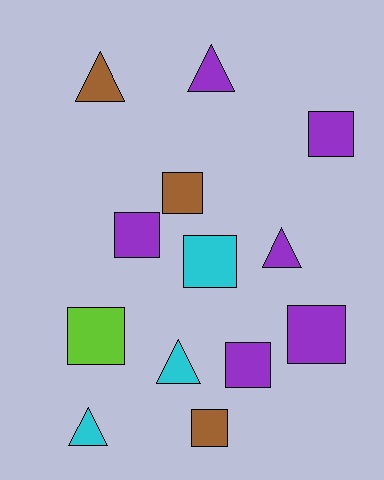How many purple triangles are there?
There are 2 purple triangles.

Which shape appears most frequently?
Square, with 8 objects.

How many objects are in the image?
There are 13 objects.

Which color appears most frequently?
Purple, with 6 objects.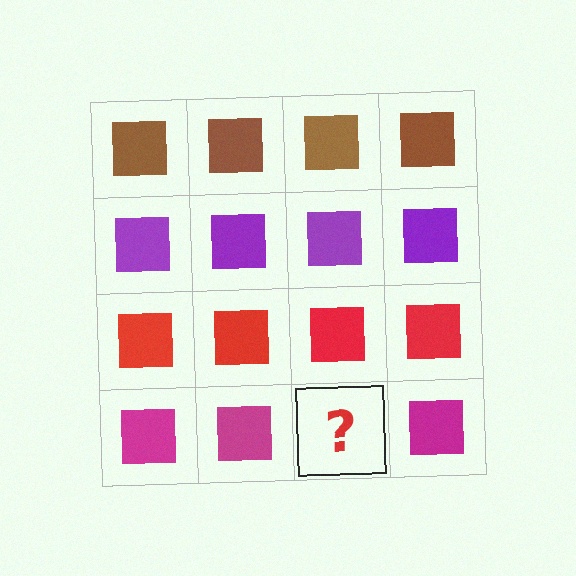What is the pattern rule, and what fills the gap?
The rule is that each row has a consistent color. The gap should be filled with a magenta square.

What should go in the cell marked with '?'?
The missing cell should contain a magenta square.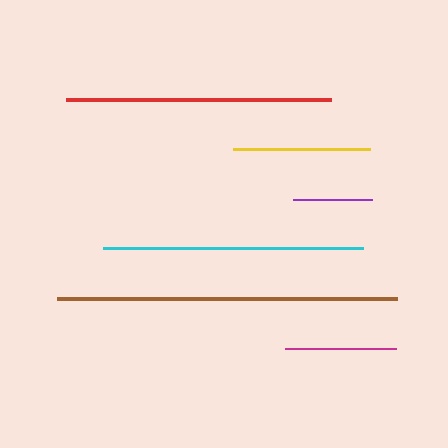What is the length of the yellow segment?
The yellow segment is approximately 137 pixels long.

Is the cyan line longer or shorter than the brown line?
The brown line is longer than the cyan line.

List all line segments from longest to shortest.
From longest to shortest: brown, red, cyan, yellow, magenta, purple.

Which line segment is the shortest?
The purple line is the shortest at approximately 79 pixels.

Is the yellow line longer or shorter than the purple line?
The yellow line is longer than the purple line.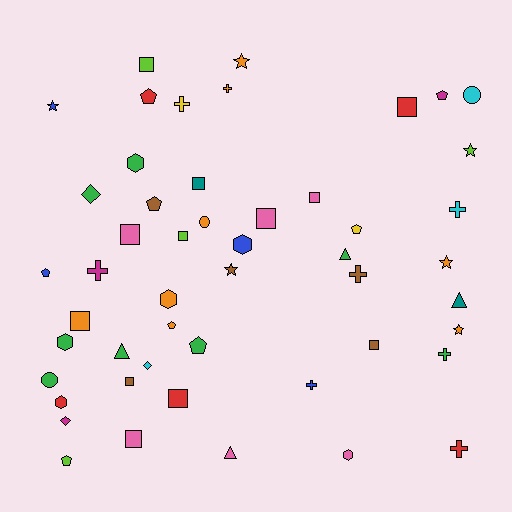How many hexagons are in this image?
There are 6 hexagons.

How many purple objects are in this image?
There are no purple objects.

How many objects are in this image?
There are 50 objects.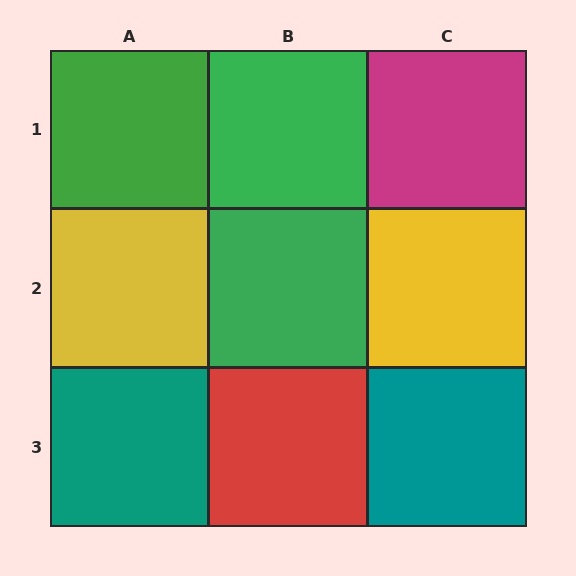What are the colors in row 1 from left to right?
Green, green, magenta.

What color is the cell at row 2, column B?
Green.